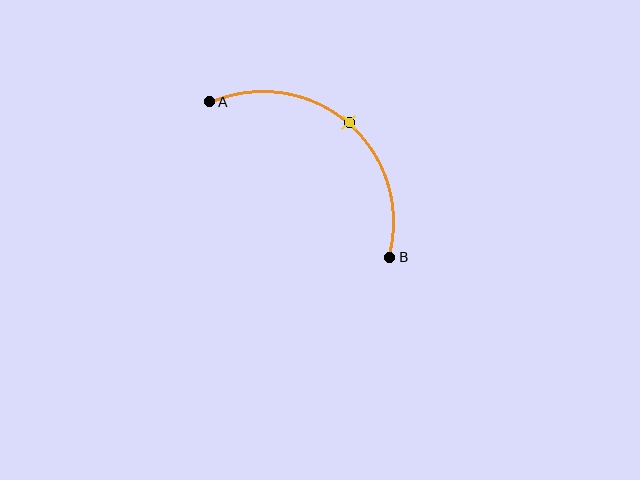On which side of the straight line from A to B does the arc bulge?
The arc bulges above and to the right of the straight line connecting A and B.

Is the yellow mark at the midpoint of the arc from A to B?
Yes. The yellow mark lies on the arc at equal arc-length from both A and B — it is the arc midpoint.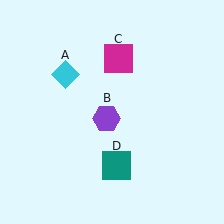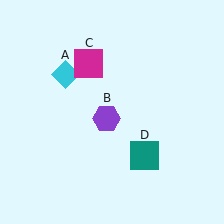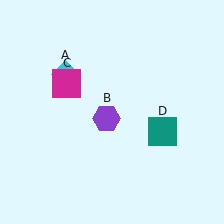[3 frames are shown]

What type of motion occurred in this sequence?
The magenta square (object C), teal square (object D) rotated counterclockwise around the center of the scene.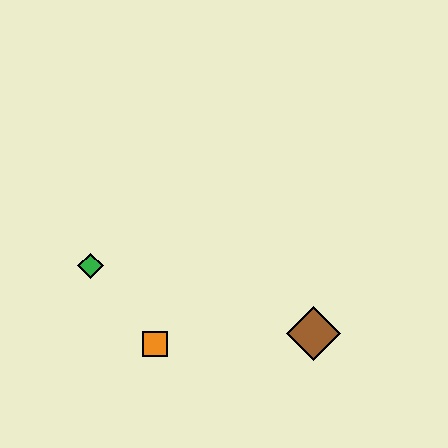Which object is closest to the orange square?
The green diamond is closest to the orange square.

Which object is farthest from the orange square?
The brown diamond is farthest from the orange square.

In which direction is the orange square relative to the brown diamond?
The orange square is to the left of the brown diamond.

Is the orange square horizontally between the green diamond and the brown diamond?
Yes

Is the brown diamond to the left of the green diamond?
No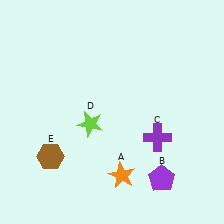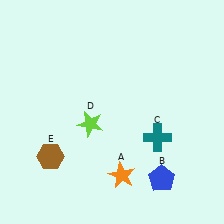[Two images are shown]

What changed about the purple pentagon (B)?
In Image 1, B is purple. In Image 2, it changed to blue.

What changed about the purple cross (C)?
In Image 1, C is purple. In Image 2, it changed to teal.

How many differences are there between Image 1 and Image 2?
There are 2 differences between the two images.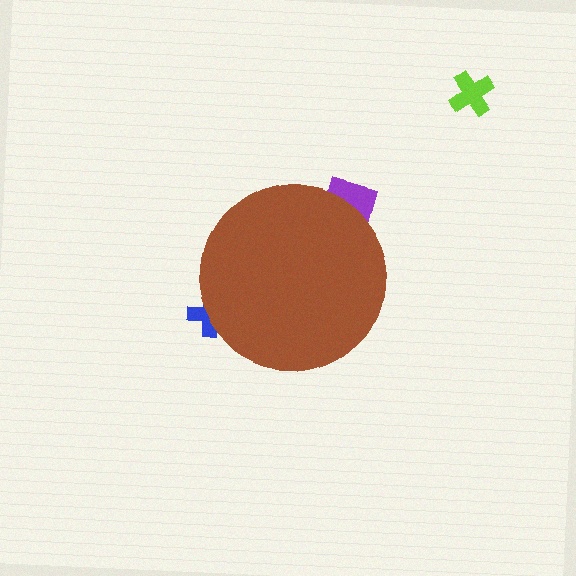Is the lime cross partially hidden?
No, the lime cross is fully visible.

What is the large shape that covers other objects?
A brown circle.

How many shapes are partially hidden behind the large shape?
2 shapes are partially hidden.